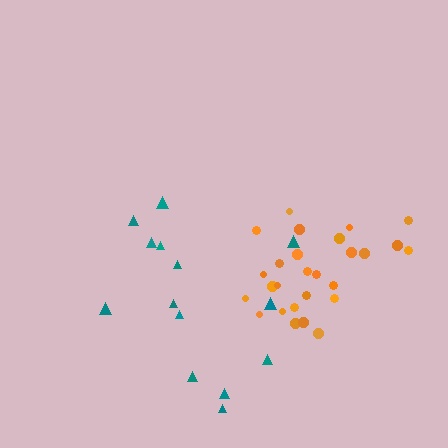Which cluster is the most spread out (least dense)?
Teal.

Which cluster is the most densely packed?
Orange.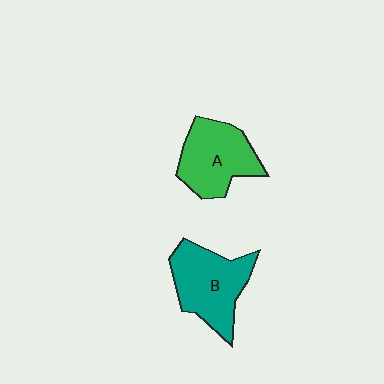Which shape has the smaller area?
Shape A (green).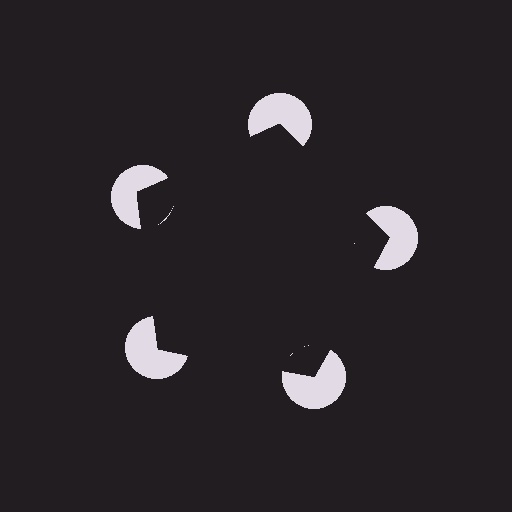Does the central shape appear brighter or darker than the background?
It typically appears slightly darker than the background, even though no actual brightness change is drawn.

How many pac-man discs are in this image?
There are 5 — one at each vertex of the illusory pentagon.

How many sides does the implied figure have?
5 sides.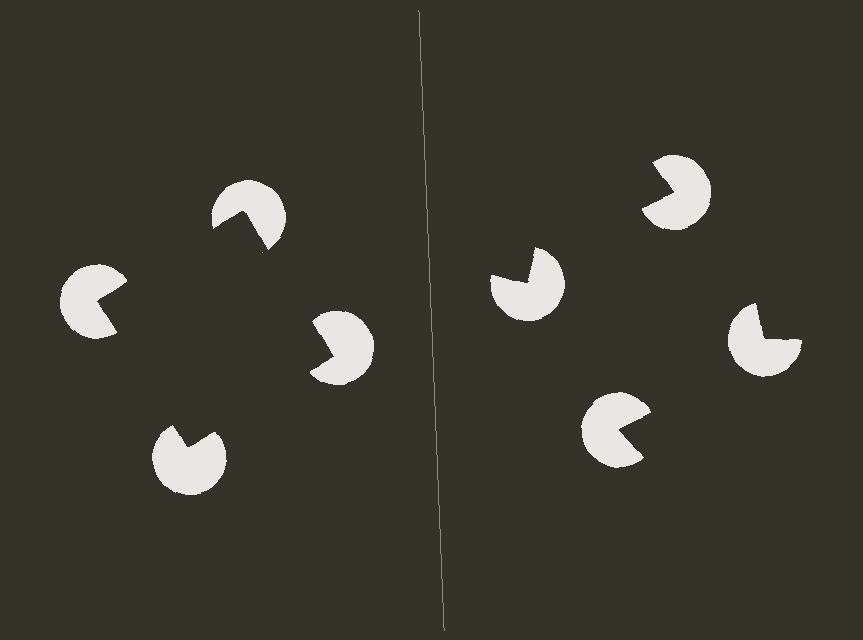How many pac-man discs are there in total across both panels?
8 — 4 on each side.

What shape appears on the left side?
An illusory square.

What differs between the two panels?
The pac-man discs are positioned identically on both sides; only the wedge orientations differ. On the left they align to a square; on the right they are misaligned.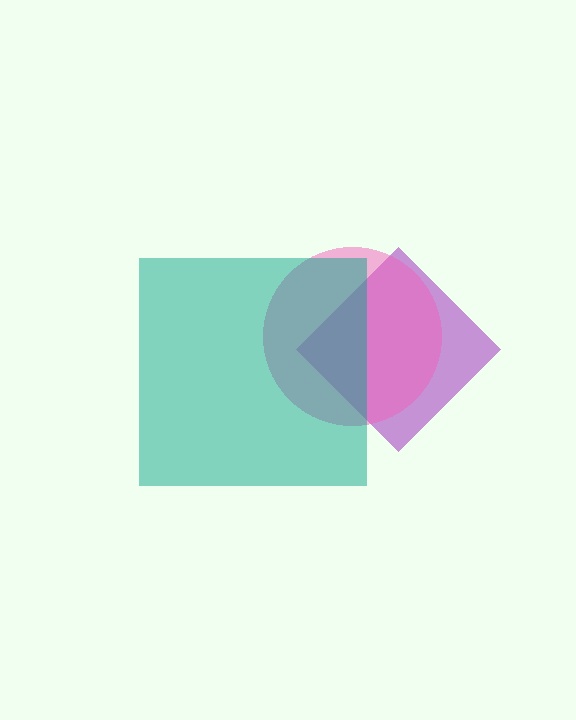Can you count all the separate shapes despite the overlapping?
Yes, there are 3 separate shapes.